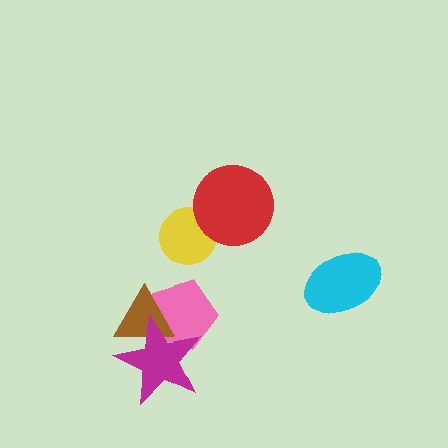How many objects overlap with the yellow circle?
1 object overlaps with the yellow circle.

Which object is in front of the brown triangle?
The magenta star is in front of the brown triangle.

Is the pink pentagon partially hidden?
Yes, it is partially covered by another shape.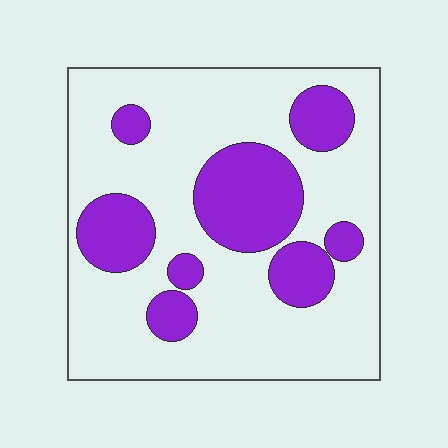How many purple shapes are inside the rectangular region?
8.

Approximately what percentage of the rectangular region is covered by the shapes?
Approximately 30%.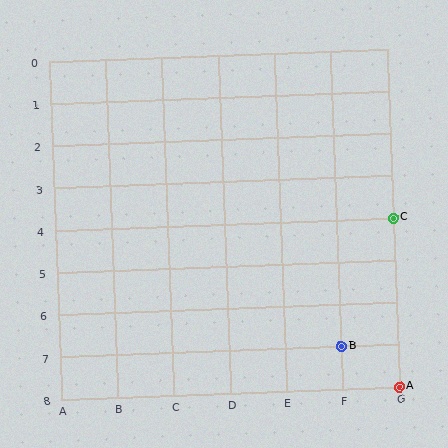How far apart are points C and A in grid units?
Points C and A are 4 rows apart.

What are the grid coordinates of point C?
Point C is at grid coordinates (G, 4).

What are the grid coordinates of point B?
Point B is at grid coordinates (F, 7).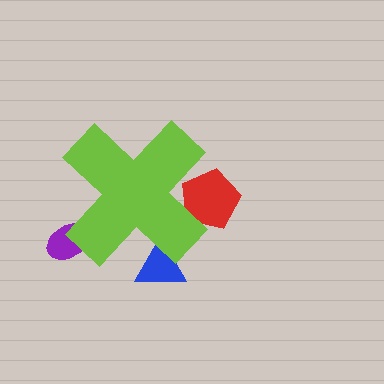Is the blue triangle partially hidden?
Yes, the blue triangle is partially hidden behind the lime cross.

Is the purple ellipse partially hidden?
Yes, the purple ellipse is partially hidden behind the lime cross.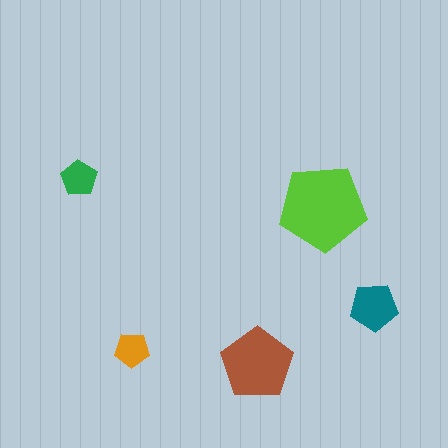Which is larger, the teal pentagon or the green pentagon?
The teal one.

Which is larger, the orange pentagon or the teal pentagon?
The teal one.